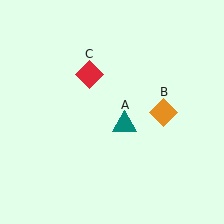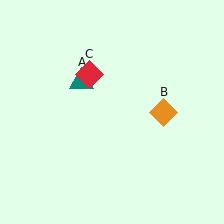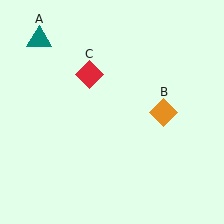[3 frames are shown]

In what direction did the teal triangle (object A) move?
The teal triangle (object A) moved up and to the left.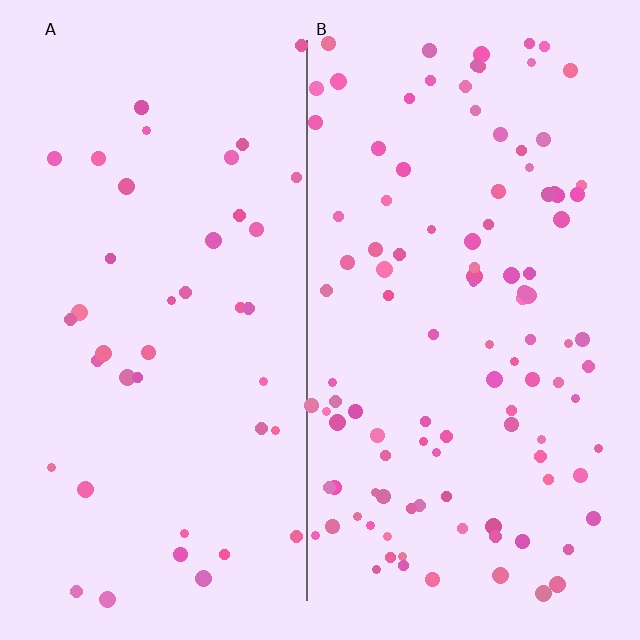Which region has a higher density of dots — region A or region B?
B (the right).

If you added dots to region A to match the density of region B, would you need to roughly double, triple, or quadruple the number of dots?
Approximately triple.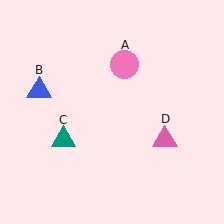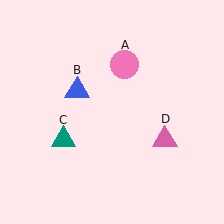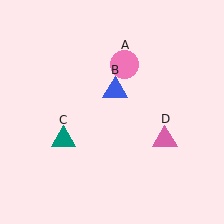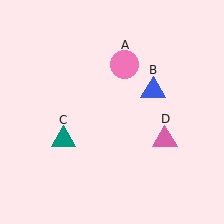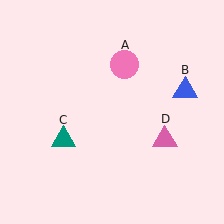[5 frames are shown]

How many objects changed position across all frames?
1 object changed position: blue triangle (object B).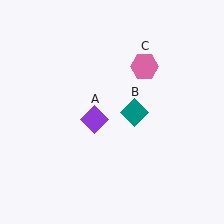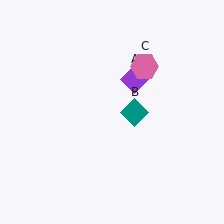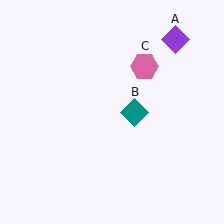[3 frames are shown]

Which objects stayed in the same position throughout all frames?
Teal diamond (object B) and pink hexagon (object C) remained stationary.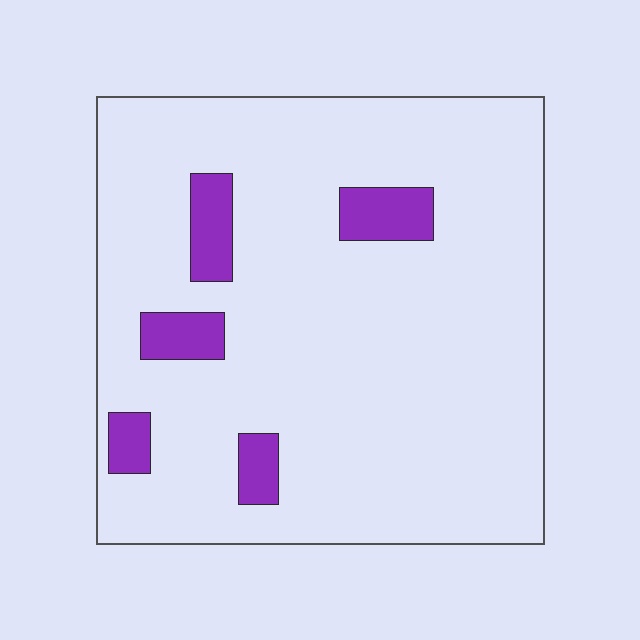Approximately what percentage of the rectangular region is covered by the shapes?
Approximately 10%.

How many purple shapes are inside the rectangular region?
5.